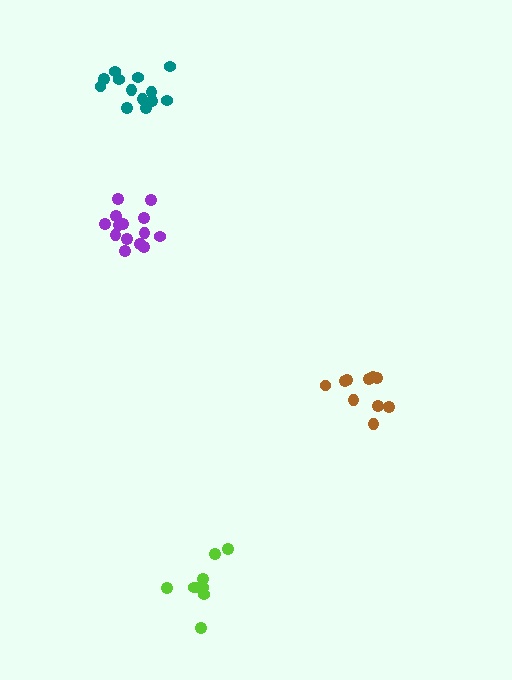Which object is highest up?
The teal cluster is topmost.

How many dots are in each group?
Group 1: 13 dots, Group 2: 10 dots, Group 3: 9 dots, Group 4: 14 dots (46 total).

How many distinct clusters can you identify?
There are 4 distinct clusters.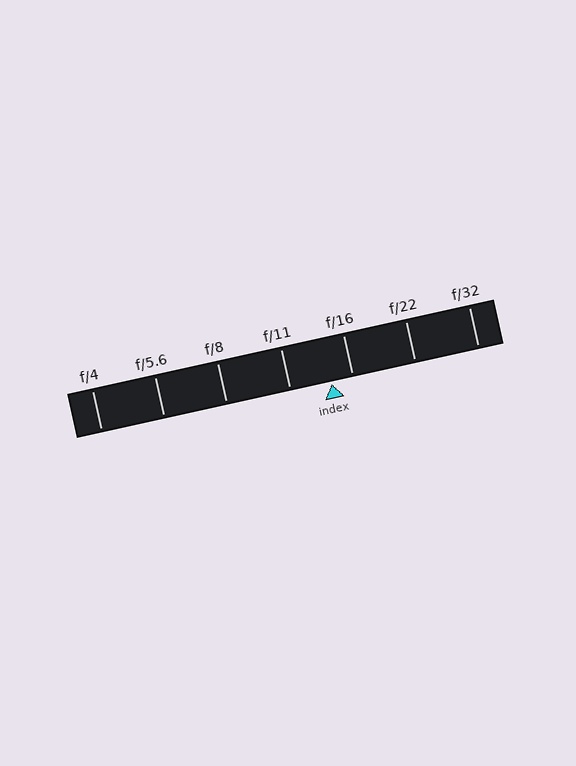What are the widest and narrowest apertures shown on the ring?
The widest aperture shown is f/4 and the narrowest is f/32.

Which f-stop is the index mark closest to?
The index mark is closest to f/16.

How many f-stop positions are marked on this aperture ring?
There are 7 f-stop positions marked.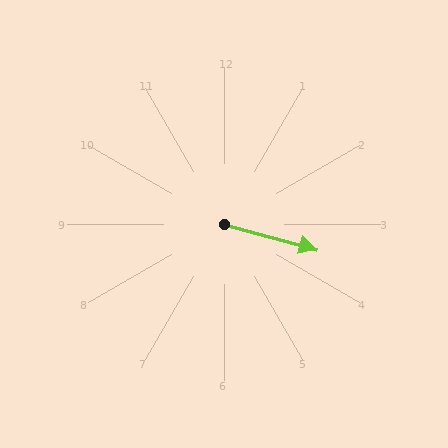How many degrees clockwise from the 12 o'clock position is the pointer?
Approximately 105 degrees.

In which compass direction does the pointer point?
East.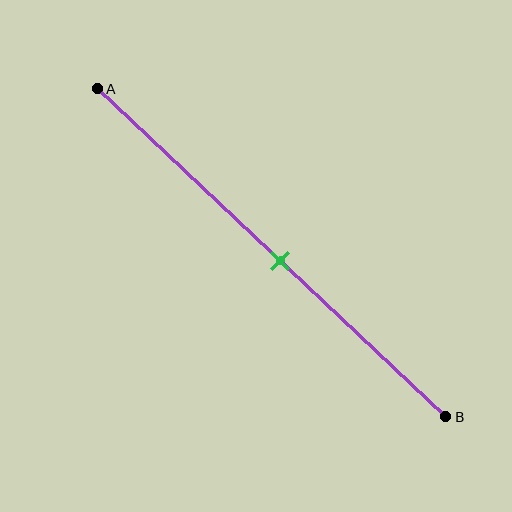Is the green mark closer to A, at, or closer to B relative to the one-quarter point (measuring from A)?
The green mark is closer to point B than the one-quarter point of segment AB.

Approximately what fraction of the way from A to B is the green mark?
The green mark is approximately 55% of the way from A to B.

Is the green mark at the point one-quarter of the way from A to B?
No, the mark is at about 55% from A, not at the 25% one-quarter point.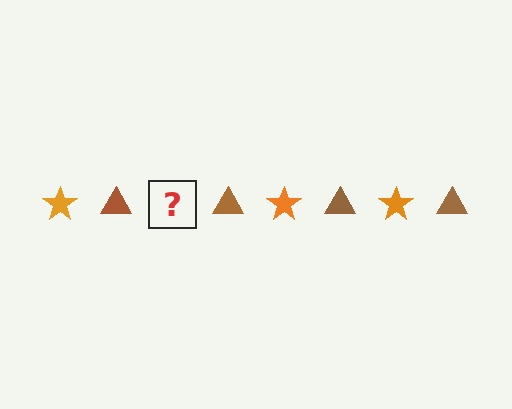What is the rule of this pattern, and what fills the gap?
The rule is that the pattern alternates between orange star and brown triangle. The gap should be filled with an orange star.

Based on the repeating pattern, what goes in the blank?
The blank should be an orange star.